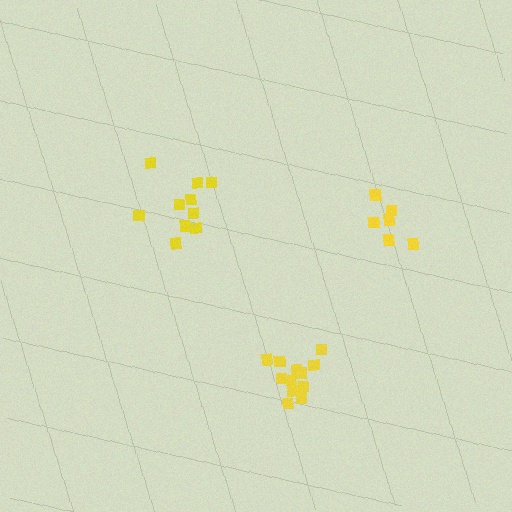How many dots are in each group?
Group 1: 6 dots, Group 2: 10 dots, Group 3: 12 dots (28 total).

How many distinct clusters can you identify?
There are 3 distinct clusters.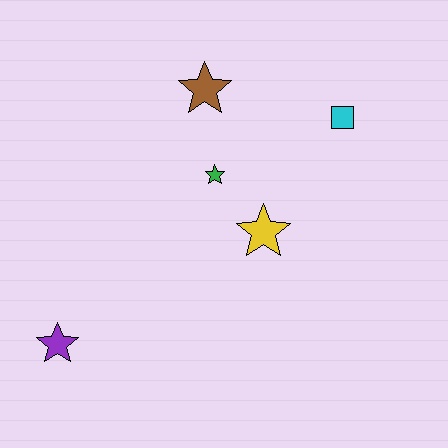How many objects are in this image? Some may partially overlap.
There are 5 objects.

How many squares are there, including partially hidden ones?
There is 1 square.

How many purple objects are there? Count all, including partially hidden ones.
There is 1 purple object.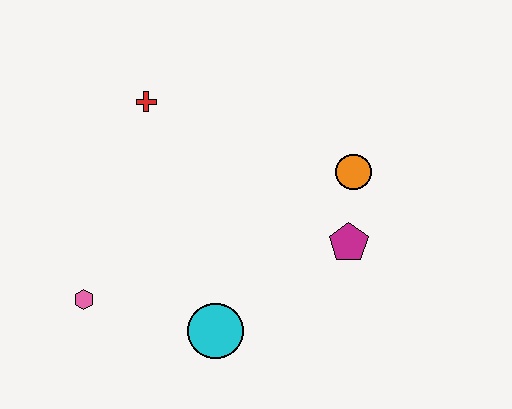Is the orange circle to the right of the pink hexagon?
Yes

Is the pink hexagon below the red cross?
Yes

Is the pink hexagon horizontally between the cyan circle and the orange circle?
No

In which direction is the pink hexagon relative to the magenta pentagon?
The pink hexagon is to the left of the magenta pentagon.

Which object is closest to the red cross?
The pink hexagon is closest to the red cross.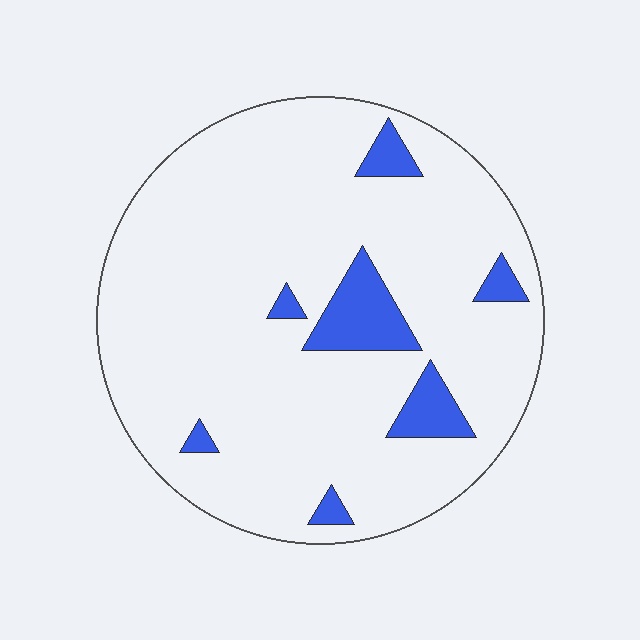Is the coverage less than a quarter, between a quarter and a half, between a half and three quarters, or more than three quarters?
Less than a quarter.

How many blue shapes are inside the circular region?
7.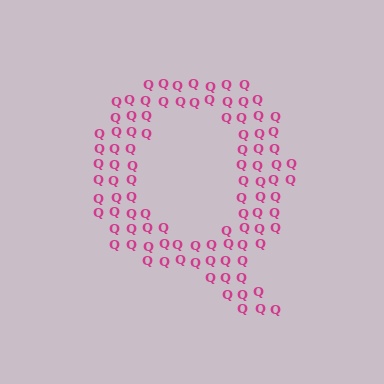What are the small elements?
The small elements are letter Q's.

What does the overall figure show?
The overall figure shows the letter Q.